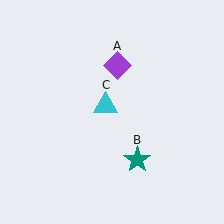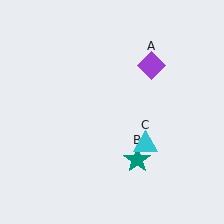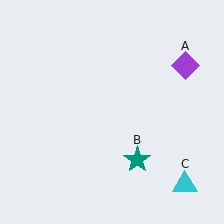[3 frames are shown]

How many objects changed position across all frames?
2 objects changed position: purple diamond (object A), cyan triangle (object C).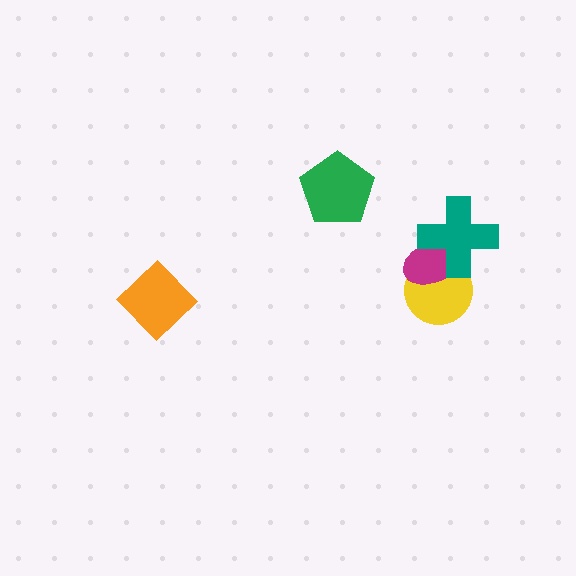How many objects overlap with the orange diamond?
0 objects overlap with the orange diamond.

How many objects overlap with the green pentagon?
0 objects overlap with the green pentagon.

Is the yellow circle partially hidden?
Yes, it is partially covered by another shape.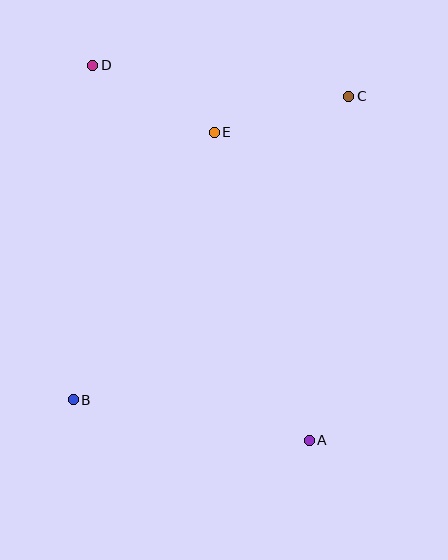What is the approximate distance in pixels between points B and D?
The distance between B and D is approximately 335 pixels.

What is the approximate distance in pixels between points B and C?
The distance between B and C is approximately 410 pixels.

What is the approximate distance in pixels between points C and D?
The distance between C and D is approximately 258 pixels.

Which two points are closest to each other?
Points D and E are closest to each other.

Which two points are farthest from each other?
Points A and D are farthest from each other.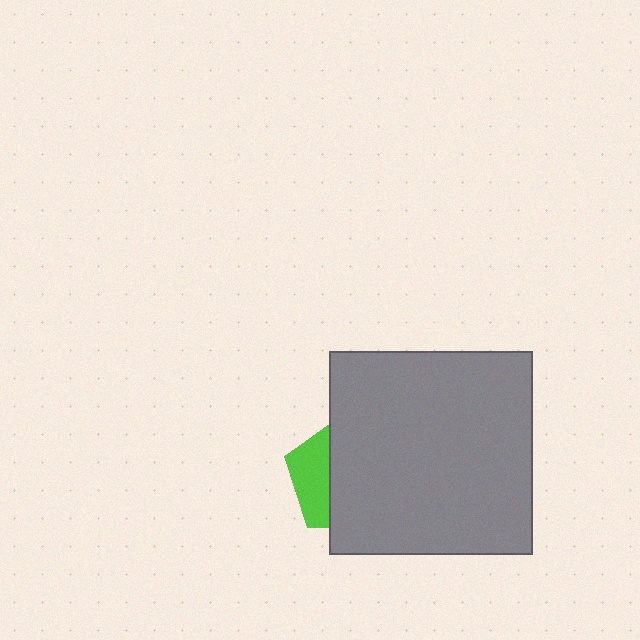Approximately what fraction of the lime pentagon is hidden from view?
Roughly 67% of the lime pentagon is hidden behind the gray square.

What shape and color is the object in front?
The object in front is a gray square.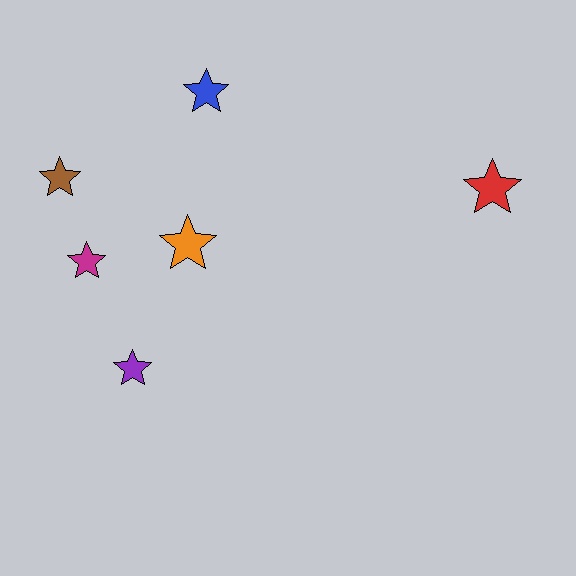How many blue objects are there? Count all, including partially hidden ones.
There is 1 blue object.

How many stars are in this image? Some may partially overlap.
There are 6 stars.